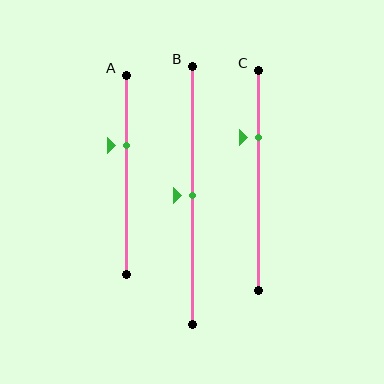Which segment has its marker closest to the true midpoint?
Segment B has its marker closest to the true midpoint.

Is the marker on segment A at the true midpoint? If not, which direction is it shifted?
No, the marker on segment A is shifted upward by about 15% of the segment length.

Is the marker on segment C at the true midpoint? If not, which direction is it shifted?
No, the marker on segment C is shifted upward by about 19% of the segment length.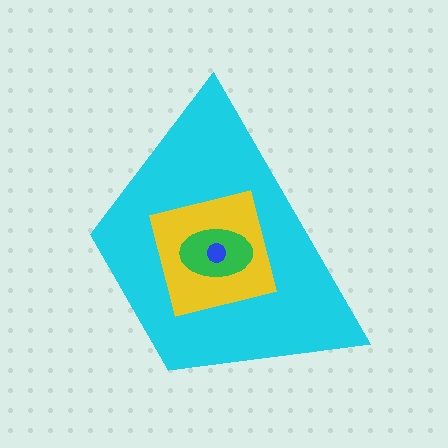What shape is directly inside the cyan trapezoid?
The yellow square.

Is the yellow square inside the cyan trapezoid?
Yes.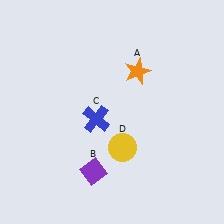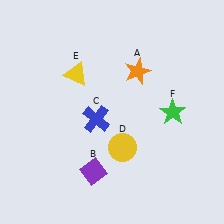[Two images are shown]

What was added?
A yellow triangle (E), a green star (F) were added in Image 2.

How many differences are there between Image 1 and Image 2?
There are 2 differences between the two images.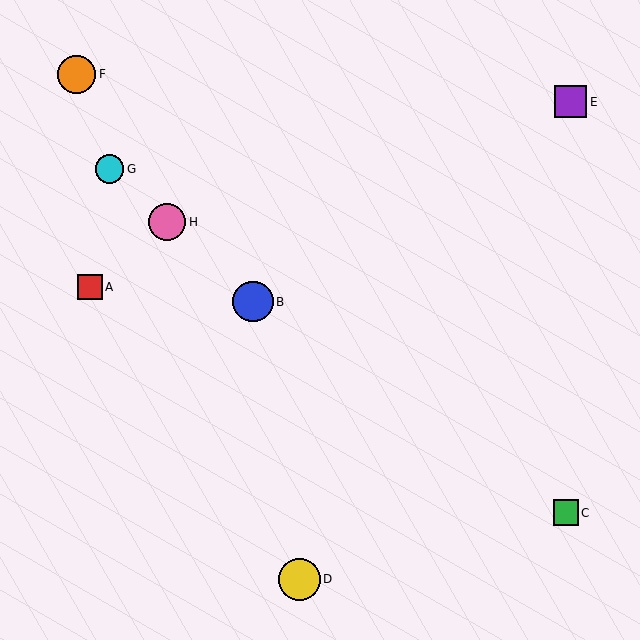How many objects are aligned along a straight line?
3 objects (B, G, H) are aligned along a straight line.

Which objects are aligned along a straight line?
Objects B, G, H are aligned along a straight line.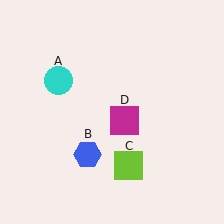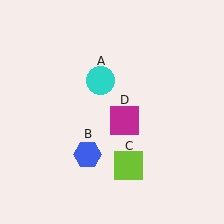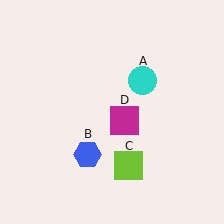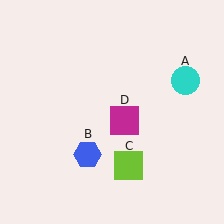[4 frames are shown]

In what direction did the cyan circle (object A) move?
The cyan circle (object A) moved right.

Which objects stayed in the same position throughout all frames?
Blue hexagon (object B) and lime square (object C) and magenta square (object D) remained stationary.